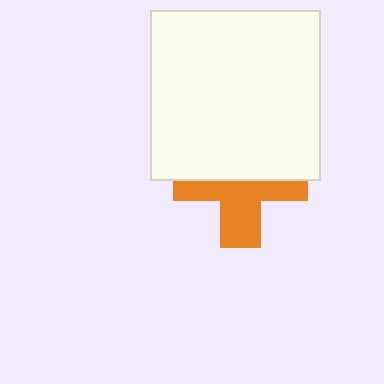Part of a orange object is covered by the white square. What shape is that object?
It is a cross.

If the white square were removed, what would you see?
You would see the complete orange cross.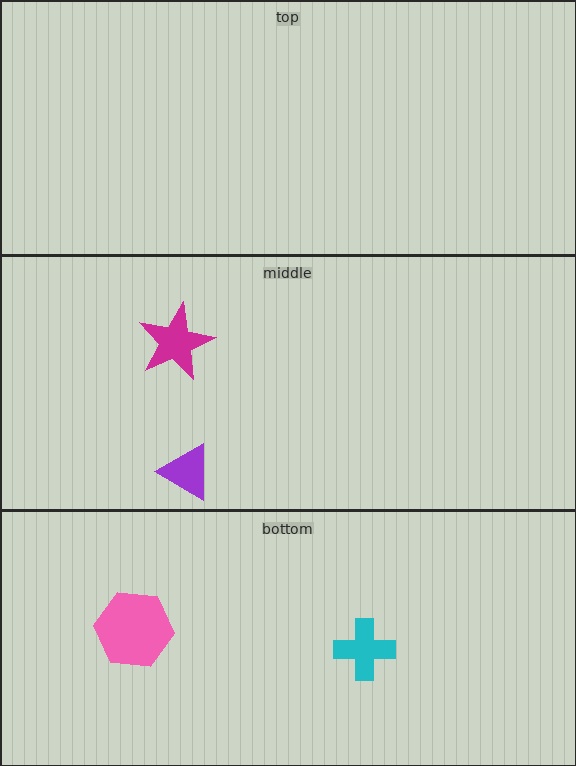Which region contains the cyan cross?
The bottom region.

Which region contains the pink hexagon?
The bottom region.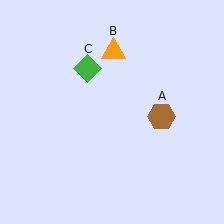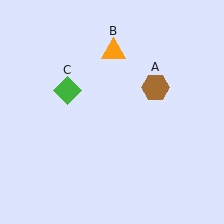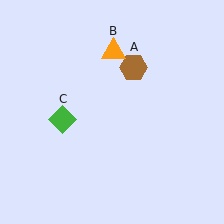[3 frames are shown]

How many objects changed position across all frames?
2 objects changed position: brown hexagon (object A), green diamond (object C).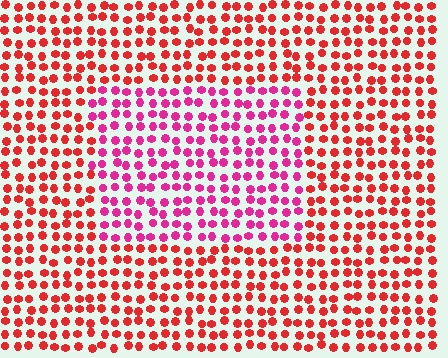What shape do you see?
I see a rectangle.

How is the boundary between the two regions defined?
The boundary is defined purely by a slight shift in hue (about 35 degrees). Spacing, size, and orientation are identical on both sides.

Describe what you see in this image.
The image is filled with small red elements in a uniform arrangement. A rectangle-shaped region is visible where the elements are tinted to a slightly different hue, forming a subtle color boundary.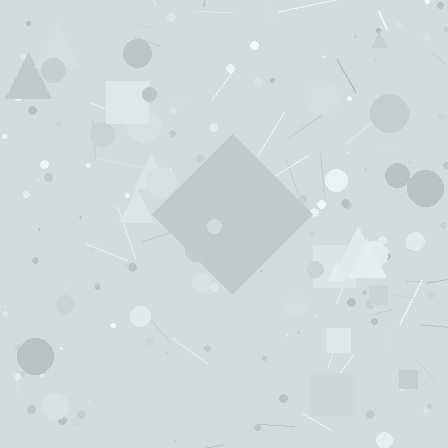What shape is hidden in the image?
A diamond is hidden in the image.